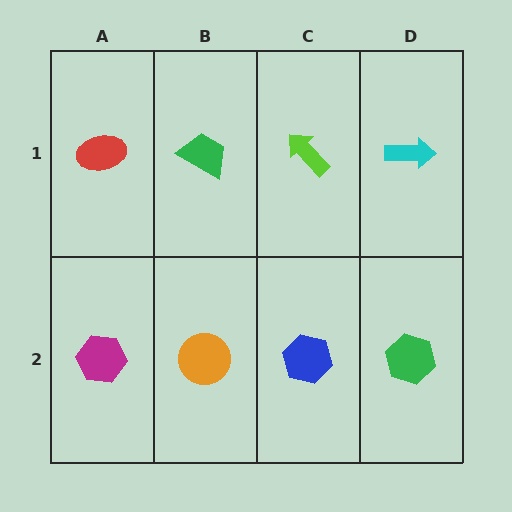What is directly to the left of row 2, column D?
A blue hexagon.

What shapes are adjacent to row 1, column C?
A blue hexagon (row 2, column C), a green trapezoid (row 1, column B), a cyan arrow (row 1, column D).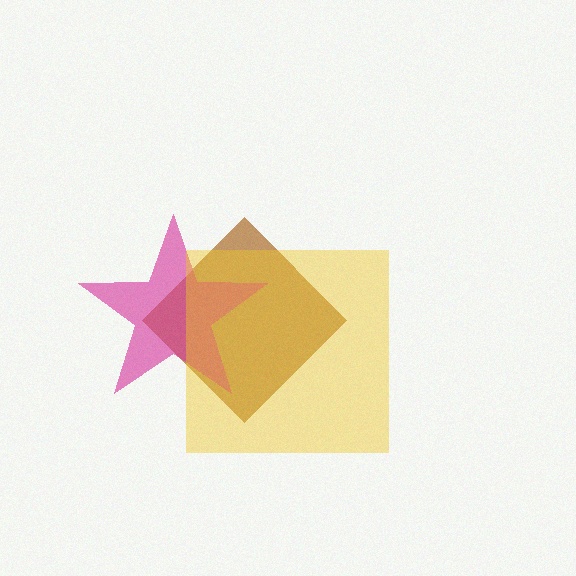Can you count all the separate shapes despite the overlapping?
Yes, there are 3 separate shapes.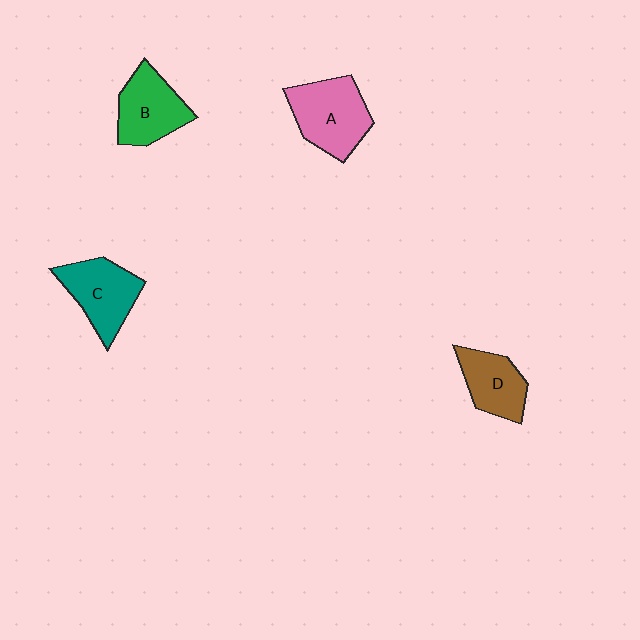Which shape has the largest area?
Shape A (pink).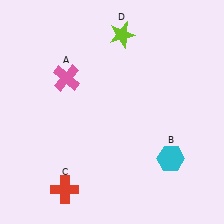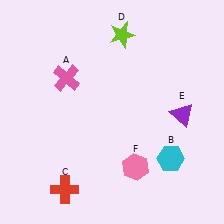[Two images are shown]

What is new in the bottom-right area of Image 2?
A purple triangle (E) was added in the bottom-right area of Image 2.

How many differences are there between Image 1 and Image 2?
There are 2 differences between the two images.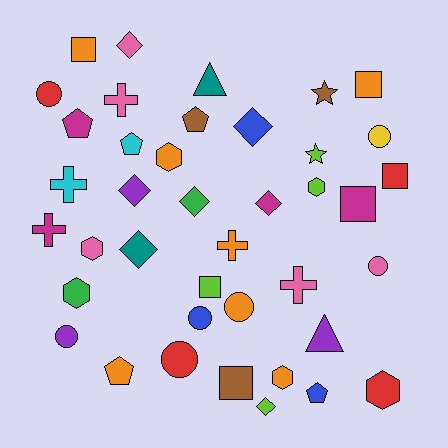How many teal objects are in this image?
There are 2 teal objects.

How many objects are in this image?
There are 40 objects.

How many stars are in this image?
There are 2 stars.